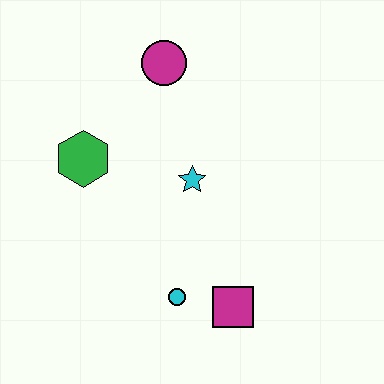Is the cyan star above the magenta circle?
No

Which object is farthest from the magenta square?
The magenta circle is farthest from the magenta square.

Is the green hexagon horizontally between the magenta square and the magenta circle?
No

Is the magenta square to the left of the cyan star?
No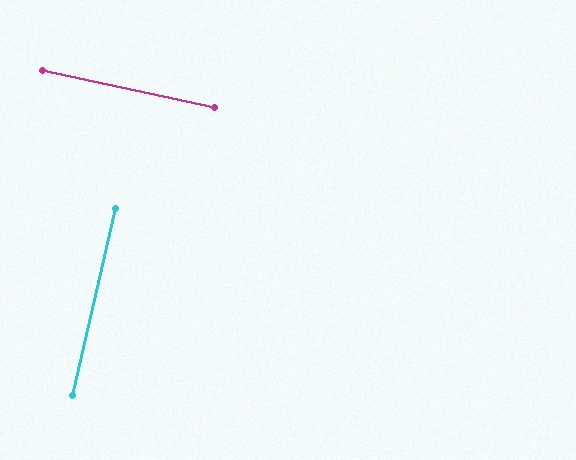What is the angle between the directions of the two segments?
Approximately 89 degrees.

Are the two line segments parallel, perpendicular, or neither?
Perpendicular — they meet at approximately 89°.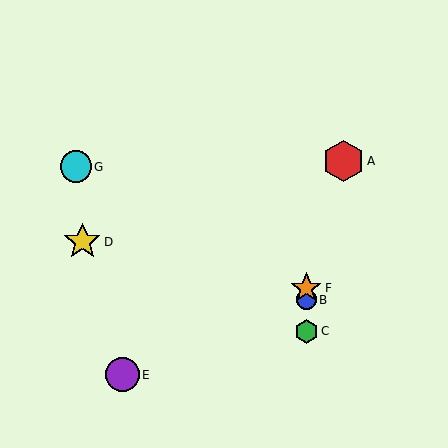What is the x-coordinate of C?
Object C is at x≈306.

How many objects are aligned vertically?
3 objects (B, C, F) are aligned vertically.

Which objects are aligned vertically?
Objects B, C, F are aligned vertically.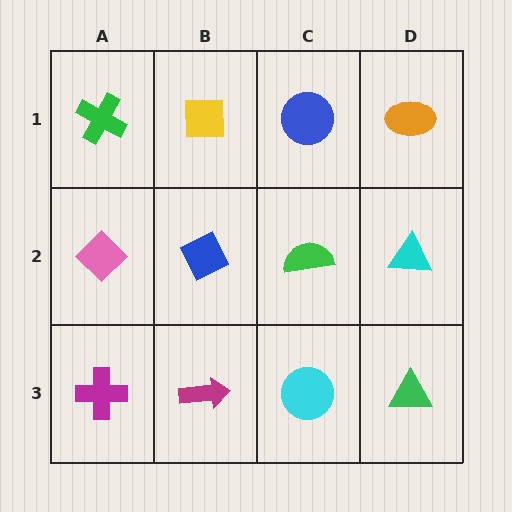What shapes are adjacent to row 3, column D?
A cyan triangle (row 2, column D), a cyan circle (row 3, column C).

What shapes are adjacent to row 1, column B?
A blue diamond (row 2, column B), a green cross (row 1, column A), a blue circle (row 1, column C).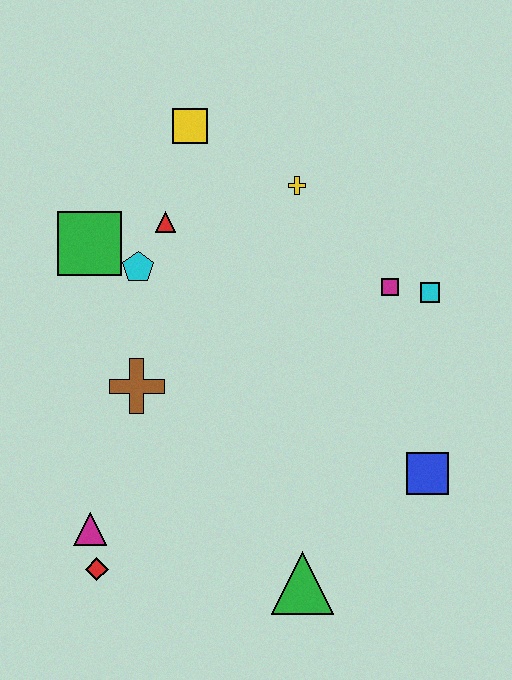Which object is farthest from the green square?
The blue square is farthest from the green square.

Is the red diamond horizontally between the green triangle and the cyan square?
No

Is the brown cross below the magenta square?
Yes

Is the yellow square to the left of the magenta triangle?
No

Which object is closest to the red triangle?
The cyan pentagon is closest to the red triangle.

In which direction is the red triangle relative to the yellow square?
The red triangle is below the yellow square.